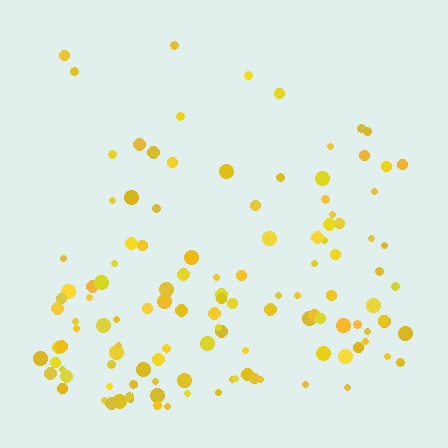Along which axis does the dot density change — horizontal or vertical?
Vertical.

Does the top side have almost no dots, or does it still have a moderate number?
Still a moderate number, just noticeably fewer than the bottom.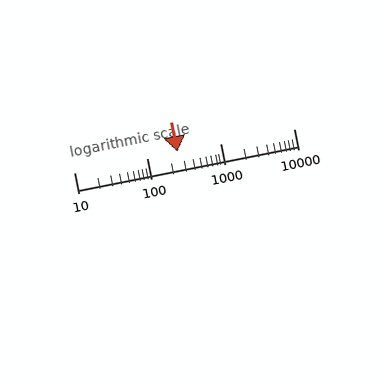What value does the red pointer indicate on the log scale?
The pointer indicates approximately 260.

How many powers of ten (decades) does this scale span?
The scale spans 3 decades, from 10 to 10000.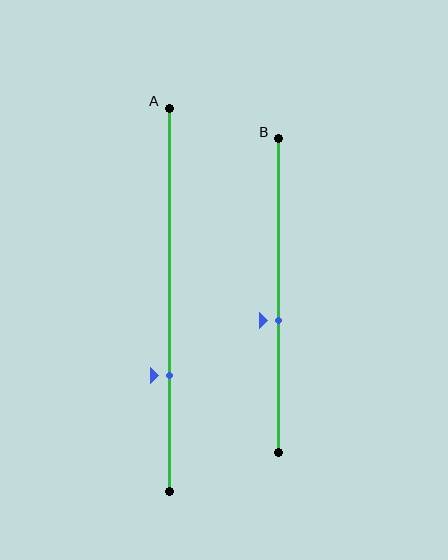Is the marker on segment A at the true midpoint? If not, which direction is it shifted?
No, the marker on segment A is shifted downward by about 20% of the segment length.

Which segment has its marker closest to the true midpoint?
Segment B has its marker closest to the true midpoint.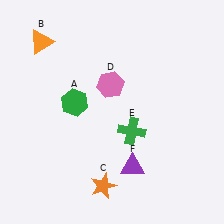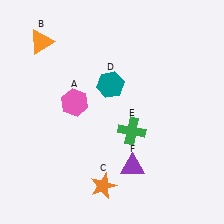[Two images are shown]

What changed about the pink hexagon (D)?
In Image 1, D is pink. In Image 2, it changed to teal.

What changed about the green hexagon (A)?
In Image 1, A is green. In Image 2, it changed to pink.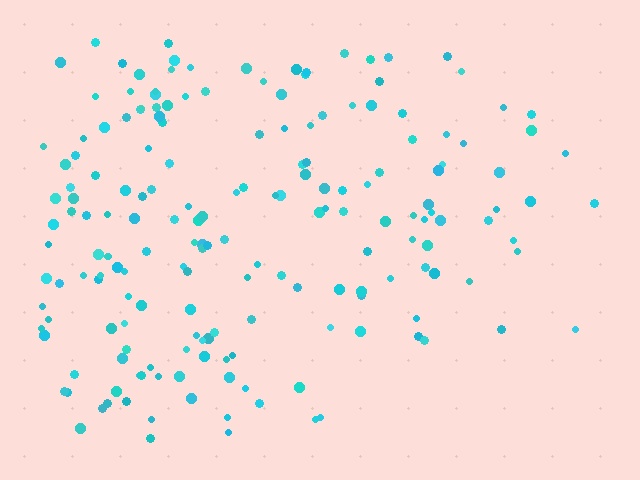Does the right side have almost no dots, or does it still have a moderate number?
Still a moderate number, just noticeably fewer than the left.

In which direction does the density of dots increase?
From right to left, with the left side densest.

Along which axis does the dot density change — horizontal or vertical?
Horizontal.